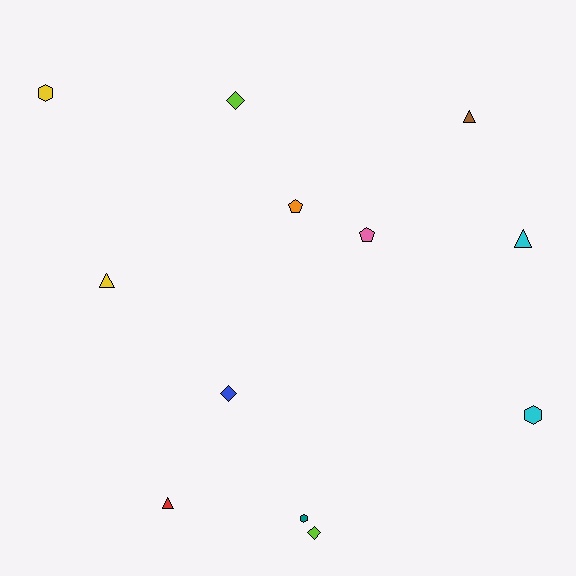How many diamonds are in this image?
There are 3 diamonds.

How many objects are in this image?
There are 12 objects.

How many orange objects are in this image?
There is 1 orange object.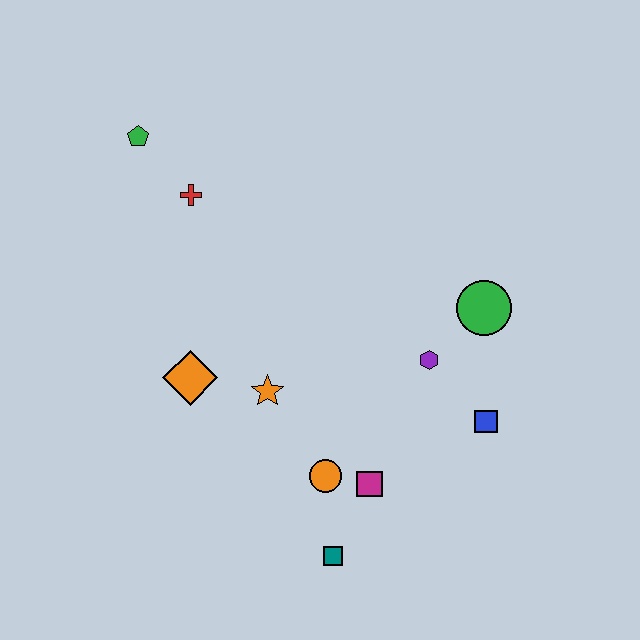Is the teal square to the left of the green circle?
Yes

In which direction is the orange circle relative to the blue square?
The orange circle is to the left of the blue square.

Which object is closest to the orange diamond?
The orange star is closest to the orange diamond.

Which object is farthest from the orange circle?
The green pentagon is farthest from the orange circle.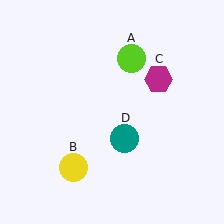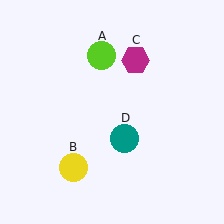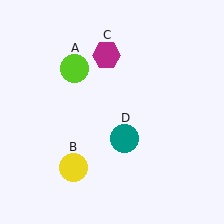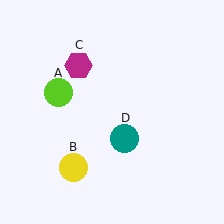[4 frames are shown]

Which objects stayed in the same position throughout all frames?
Yellow circle (object B) and teal circle (object D) remained stationary.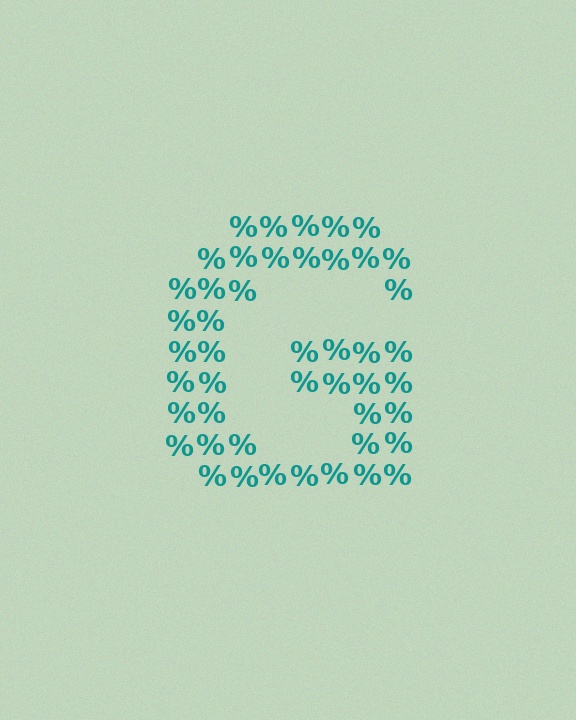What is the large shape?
The large shape is the letter G.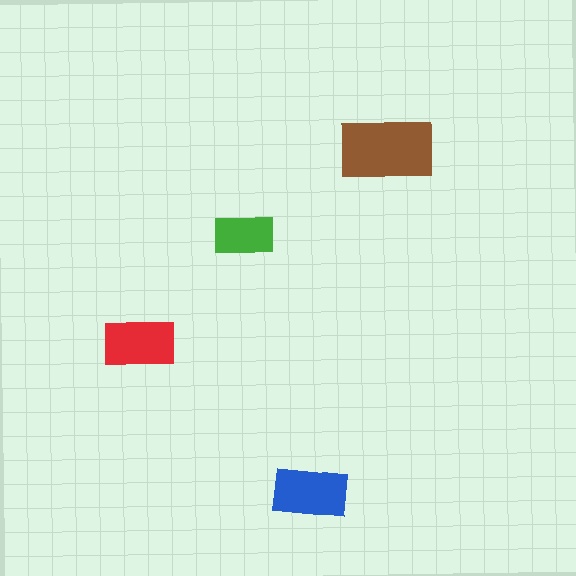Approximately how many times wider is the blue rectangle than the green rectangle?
About 1.5 times wider.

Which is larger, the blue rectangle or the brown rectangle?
The brown one.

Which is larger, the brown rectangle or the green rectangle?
The brown one.